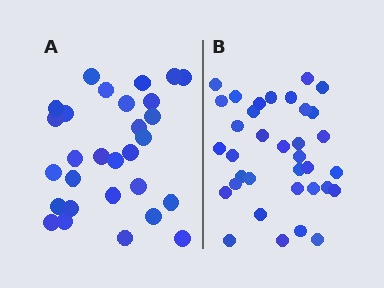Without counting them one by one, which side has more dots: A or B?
Region B (the right region) has more dots.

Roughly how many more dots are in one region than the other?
Region B has about 6 more dots than region A.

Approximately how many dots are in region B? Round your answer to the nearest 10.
About 40 dots. (The exact count is 35, which rounds to 40.)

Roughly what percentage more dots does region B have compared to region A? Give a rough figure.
About 20% more.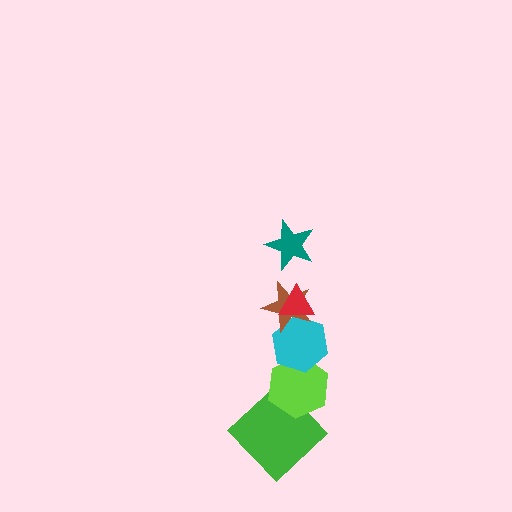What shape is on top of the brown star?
The red triangle is on top of the brown star.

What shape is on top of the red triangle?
The teal star is on top of the red triangle.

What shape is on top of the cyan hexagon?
The brown star is on top of the cyan hexagon.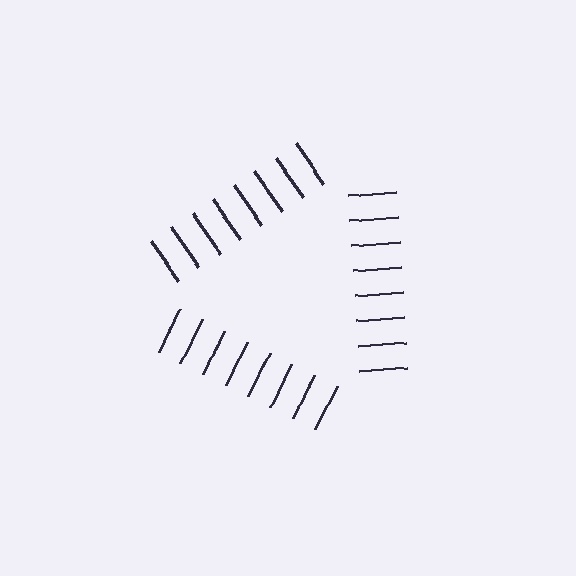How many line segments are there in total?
24 — 8 along each of the 3 edges.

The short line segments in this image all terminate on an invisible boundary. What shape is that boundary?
An illusory triangle — the line segments terminate on its edges but no continuous stroke is drawn.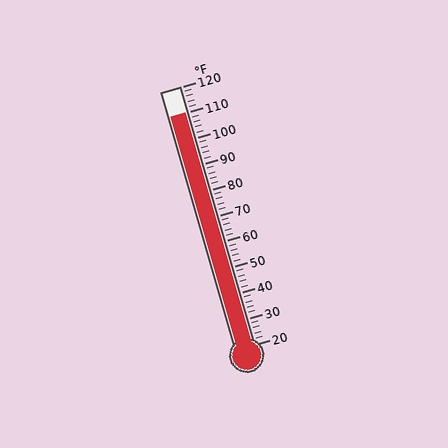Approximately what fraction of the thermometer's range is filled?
The thermometer is filled to approximately 90% of its range.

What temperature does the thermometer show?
The thermometer shows approximately 110°F.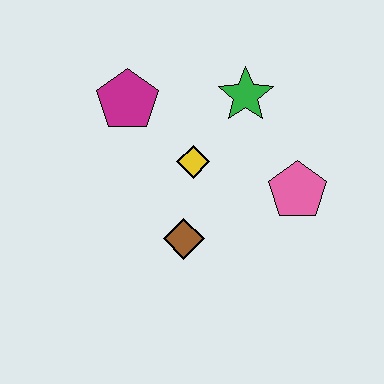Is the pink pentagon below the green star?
Yes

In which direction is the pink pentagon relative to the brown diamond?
The pink pentagon is to the right of the brown diamond.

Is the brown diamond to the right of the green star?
No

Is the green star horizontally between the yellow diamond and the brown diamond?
No